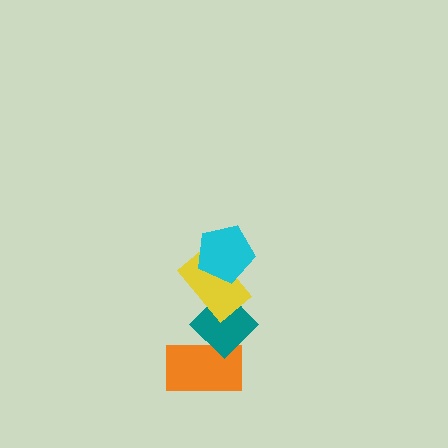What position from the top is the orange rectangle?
The orange rectangle is 4th from the top.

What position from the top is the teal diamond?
The teal diamond is 3rd from the top.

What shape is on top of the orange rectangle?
The teal diamond is on top of the orange rectangle.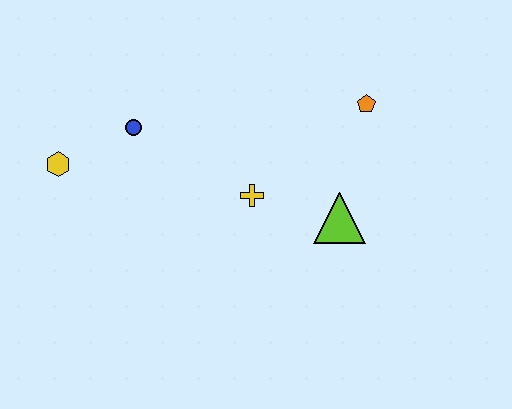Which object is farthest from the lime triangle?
The yellow hexagon is farthest from the lime triangle.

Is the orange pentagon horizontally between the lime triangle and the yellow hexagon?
No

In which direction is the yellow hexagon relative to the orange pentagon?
The yellow hexagon is to the left of the orange pentagon.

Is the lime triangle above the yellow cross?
No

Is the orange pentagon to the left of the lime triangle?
No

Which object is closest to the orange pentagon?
The lime triangle is closest to the orange pentagon.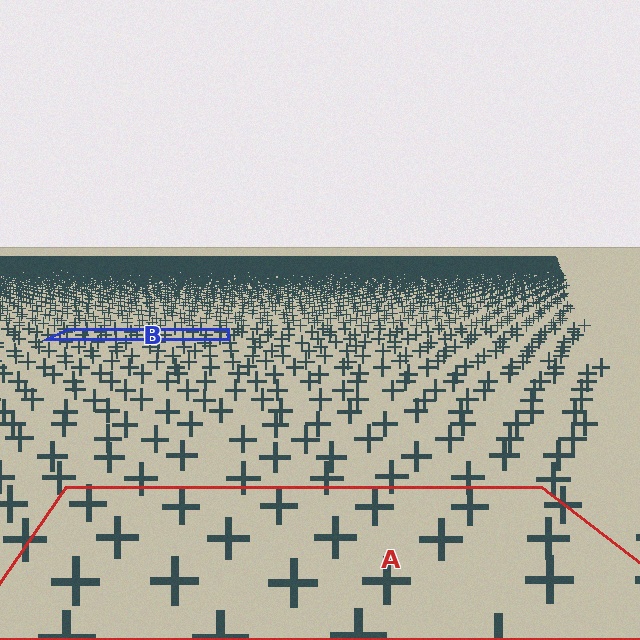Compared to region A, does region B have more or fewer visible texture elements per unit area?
Region B has more texture elements per unit area — they are packed more densely because it is farther away.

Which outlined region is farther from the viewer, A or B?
Region B is farther from the viewer — the texture elements inside it appear smaller and more densely packed.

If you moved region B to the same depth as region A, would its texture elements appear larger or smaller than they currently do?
They would appear larger. At a closer depth, the same texture elements are projected at a bigger on-screen size.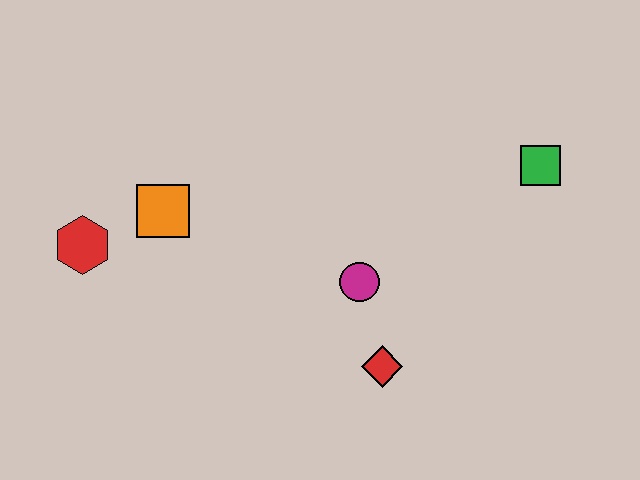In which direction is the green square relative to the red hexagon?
The green square is to the right of the red hexagon.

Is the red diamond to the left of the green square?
Yes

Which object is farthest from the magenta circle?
The red hexagon is farthest from the magenta circle.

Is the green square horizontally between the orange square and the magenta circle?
No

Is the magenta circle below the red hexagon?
Yes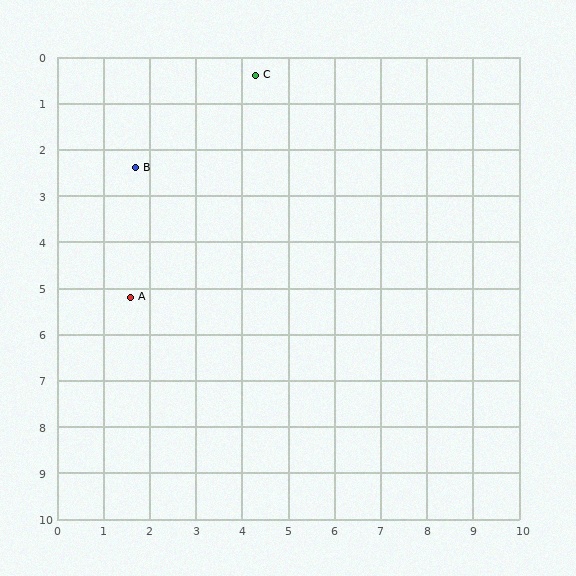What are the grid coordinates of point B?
Point B is at approximately (1.7, 2.4).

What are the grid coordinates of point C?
Point C is at approximately (4.3, 0.4).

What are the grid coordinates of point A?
Point A is at approximately (1.6, 5.2).